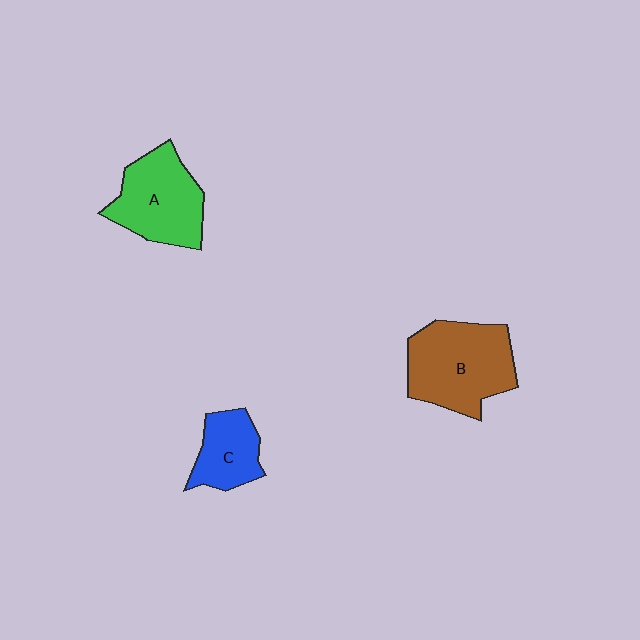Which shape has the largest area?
Shape B (brown).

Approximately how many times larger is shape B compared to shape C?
Approximately 1.8 times.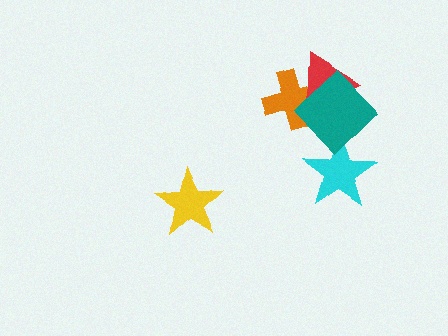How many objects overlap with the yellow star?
0 objects overlap with the yellow star.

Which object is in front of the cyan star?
The teal diamond is in front of the cyan star.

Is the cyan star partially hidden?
Yes, it is partially covered by another shape.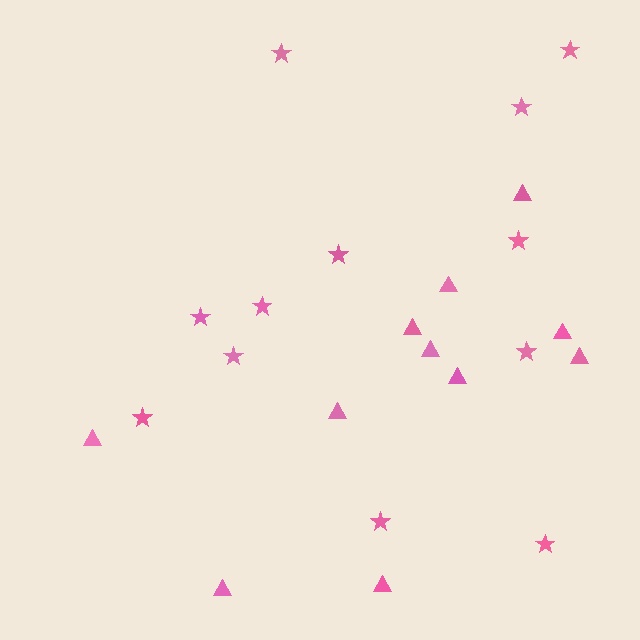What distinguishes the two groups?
There are 2 groups: one group of stars (12) and one group of triangles (11).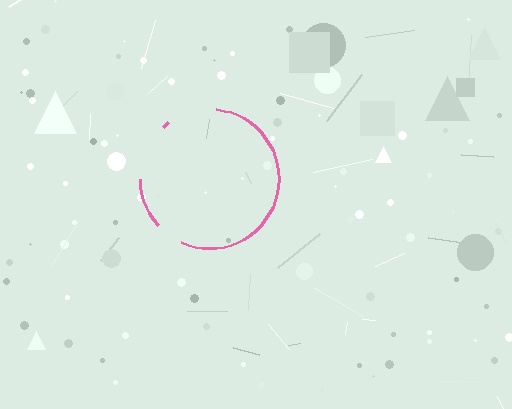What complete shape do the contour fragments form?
The contour fragments form a circle.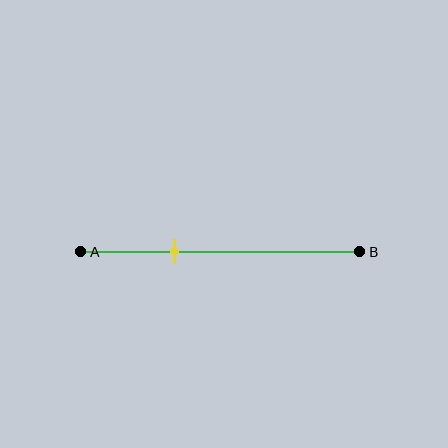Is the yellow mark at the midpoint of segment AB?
No, the mark is at about 35% from A, not at the 50% midpoint.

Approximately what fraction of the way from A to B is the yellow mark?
The yellow mark is approximately 35% of the way from A to B.